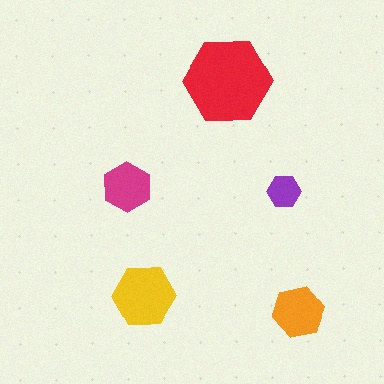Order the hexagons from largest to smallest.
the red one, the yellow one, the orange one, the magenta one, the purple one.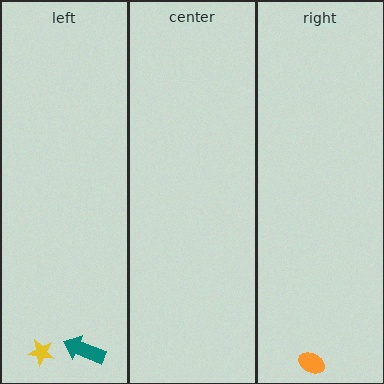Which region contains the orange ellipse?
The right region.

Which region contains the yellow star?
The left region.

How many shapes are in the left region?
2.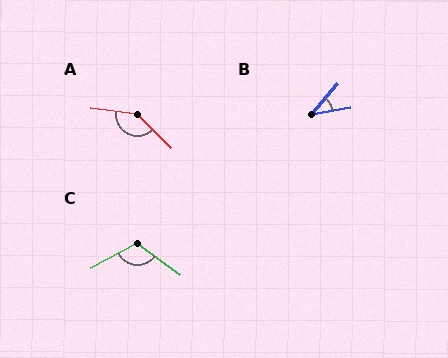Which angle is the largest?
A, at approximately 144 degrees.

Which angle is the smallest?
B, at approximately 39 degrees.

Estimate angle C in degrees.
Approximately 116 degrees.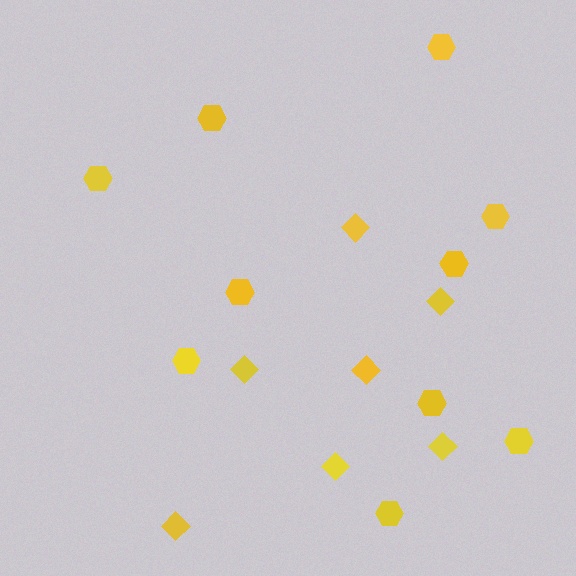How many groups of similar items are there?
There are 2 groups: one group of hexagons (10) and one group of diamonds (7).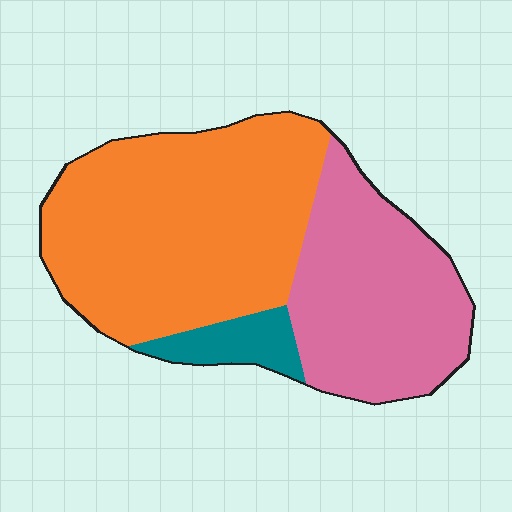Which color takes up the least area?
Teal, at roughly 10%.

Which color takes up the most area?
Orange, at roughly 55%.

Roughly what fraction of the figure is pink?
Pink takes up about three eighths (3/8) of the figure.